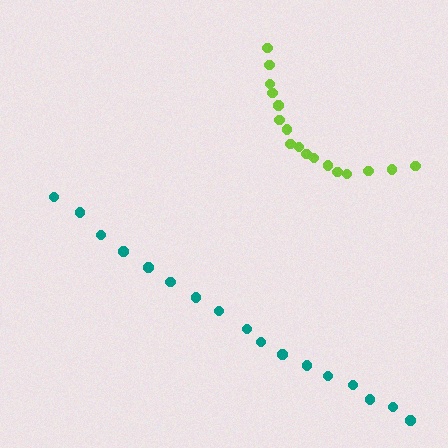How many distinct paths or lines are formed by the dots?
There are 2 distinct paths.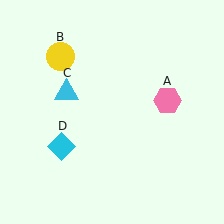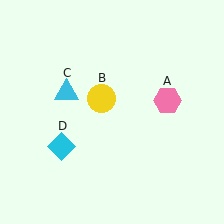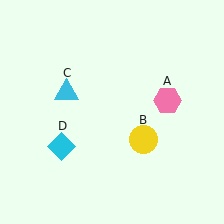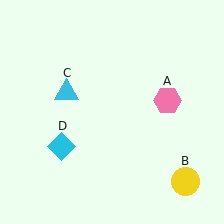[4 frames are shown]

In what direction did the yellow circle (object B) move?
The yellow circle (object B) moved down and to the right.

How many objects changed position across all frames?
1 object changed position: yellow circle (object B).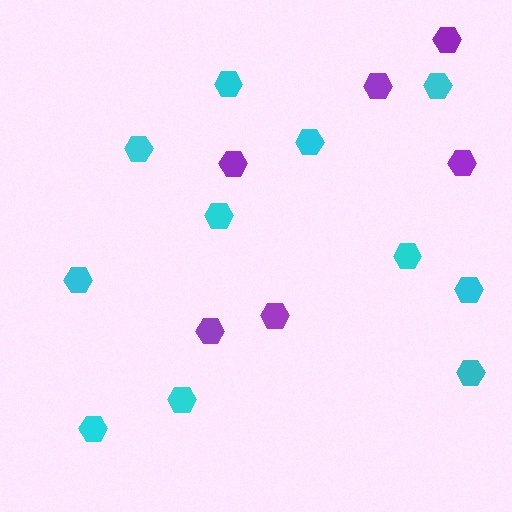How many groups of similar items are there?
There are 2 groups: one group of cyan hexagons (11) and one group of purple hexagons (6).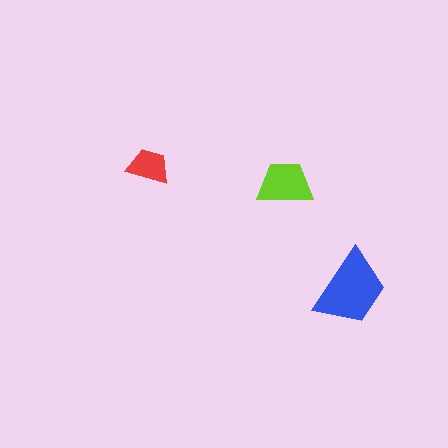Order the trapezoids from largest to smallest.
the blue one, the lime one, the red one.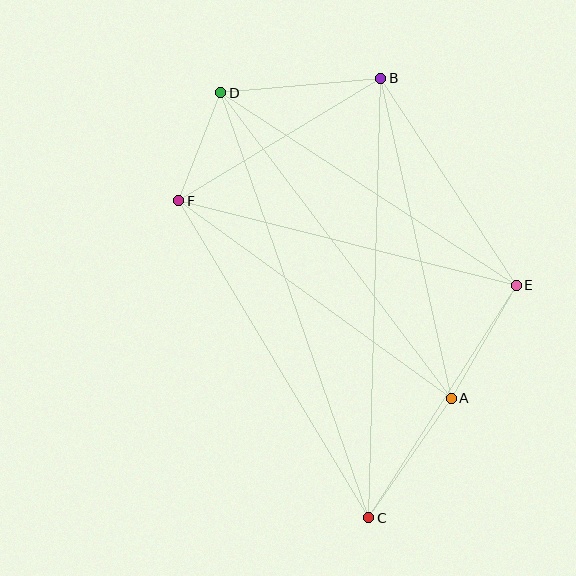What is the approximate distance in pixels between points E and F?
The distance between E and F is approximately 348 pixels.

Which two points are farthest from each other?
Points C and D are farthest from each other.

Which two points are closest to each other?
Points D and F are closest to each other.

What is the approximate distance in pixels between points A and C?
The distance between A and C is approximately 145 pixels.